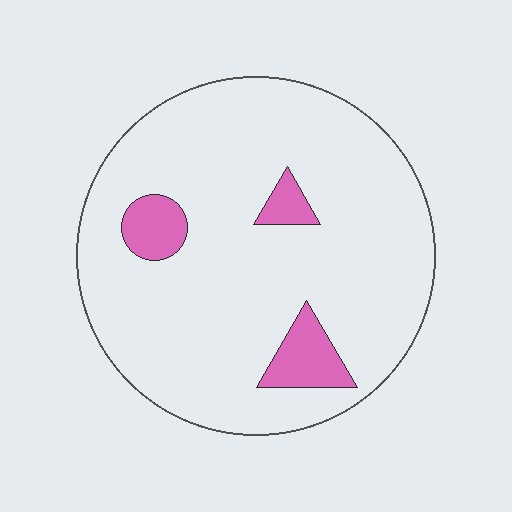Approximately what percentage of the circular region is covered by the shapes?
Approximately 10%.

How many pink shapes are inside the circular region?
3.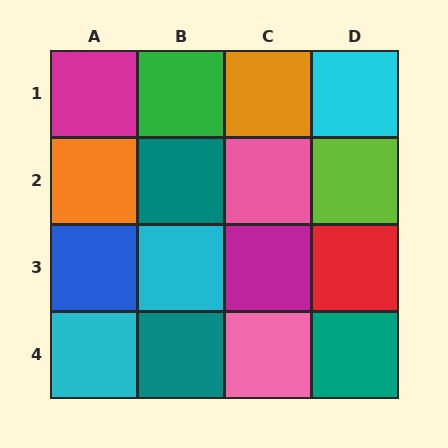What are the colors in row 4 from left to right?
Cyan, teal, pink, teal.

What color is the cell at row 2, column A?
Orange.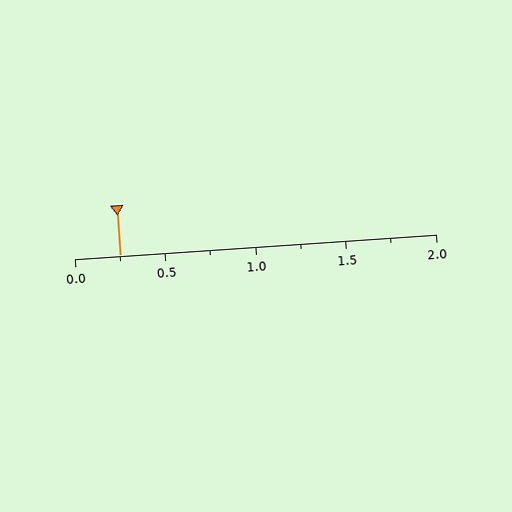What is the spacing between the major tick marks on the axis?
The major ticks are spaced 0.5 apart.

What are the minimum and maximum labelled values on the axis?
The axis runs from 0.0 to 2.0.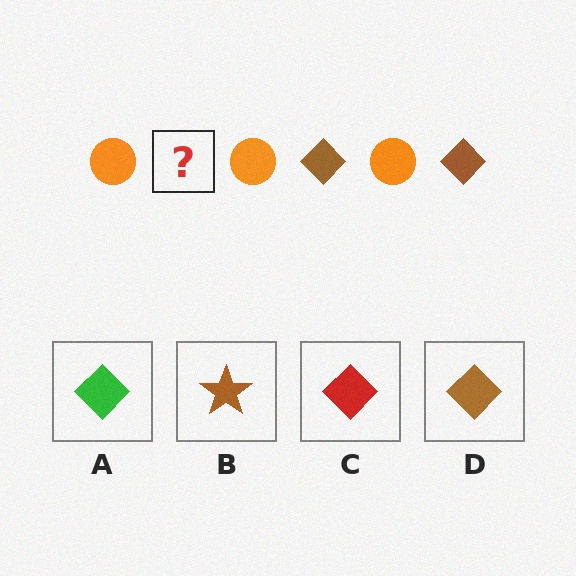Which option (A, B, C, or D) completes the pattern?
D.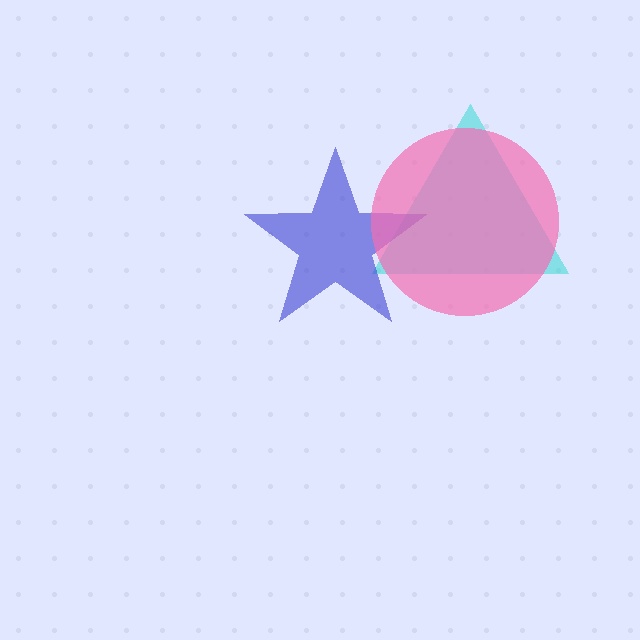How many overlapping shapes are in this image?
There are 3 overlapping shapes in the image.